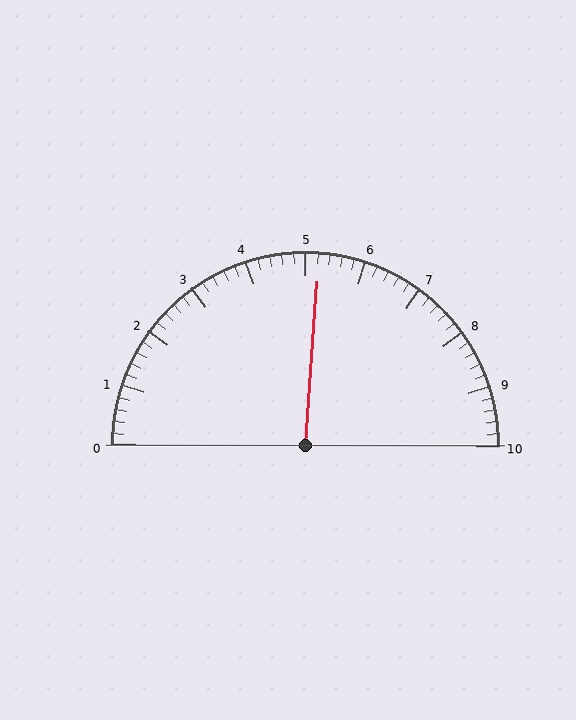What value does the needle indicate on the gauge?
The needle indicates approximately 5.2.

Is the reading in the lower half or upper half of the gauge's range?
The reading is in the upper half of the range (0 to 10).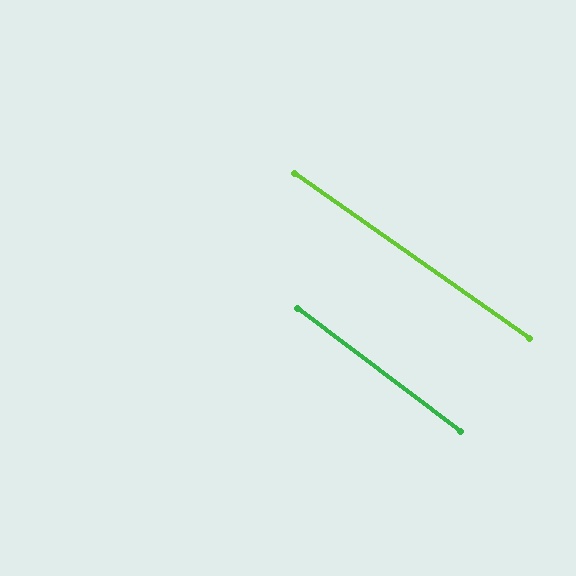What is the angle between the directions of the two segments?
Approximately 2 degrees.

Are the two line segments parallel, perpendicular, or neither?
Parallel — their directions differ by only 2.0°.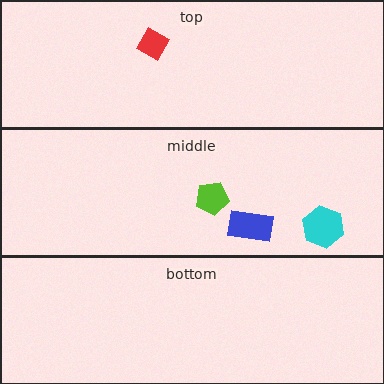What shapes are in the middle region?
The blue rectangle, the lime pentagon, the cyan hexagon.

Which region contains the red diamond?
The top region.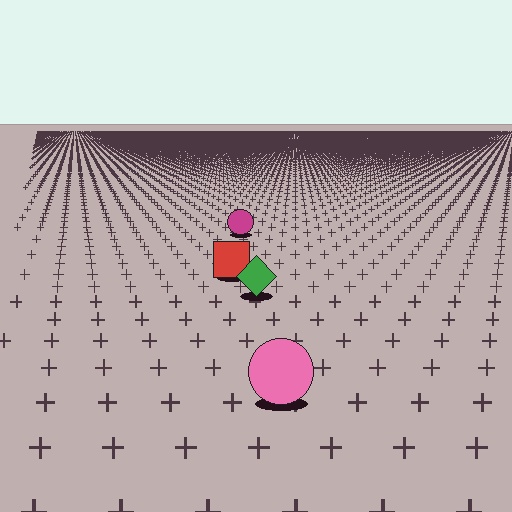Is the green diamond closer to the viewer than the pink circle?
No. The pink circle is closer — you can tell from the texture gradient: the ground texture is coarser near it.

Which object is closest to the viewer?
The pink circle is closest. The texture marks near it are larger and more spread out.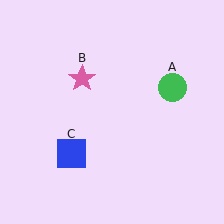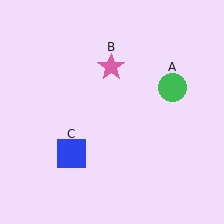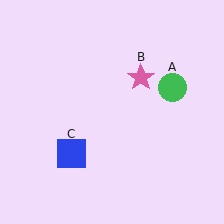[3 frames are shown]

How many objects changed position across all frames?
1 object changed position: pink star (object B).